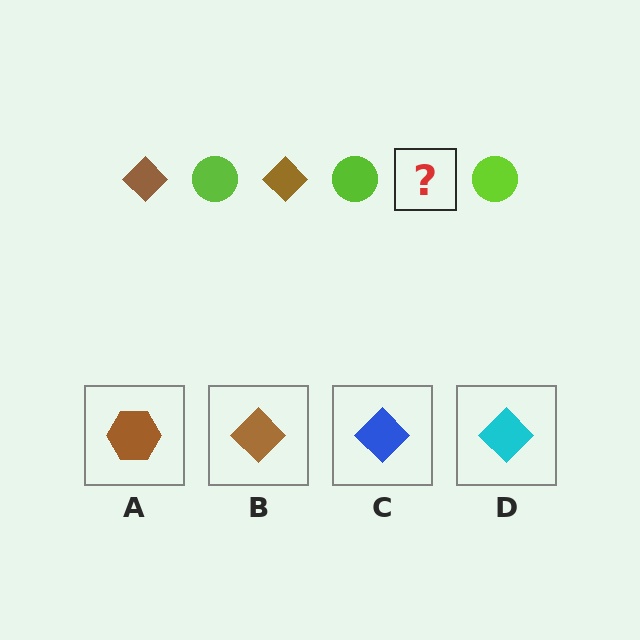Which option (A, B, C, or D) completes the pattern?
B.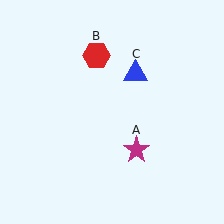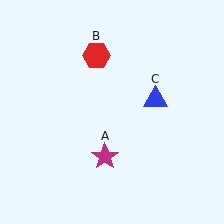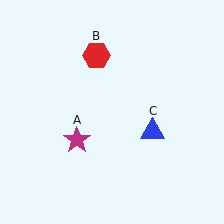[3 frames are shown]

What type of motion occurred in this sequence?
The magenta star (object A), blue triangle (object C) rotated clockwise around the center of the scene.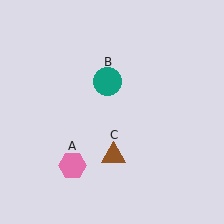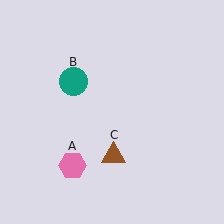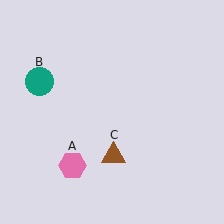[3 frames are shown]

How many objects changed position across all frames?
1 object changed position: teal circle (object B).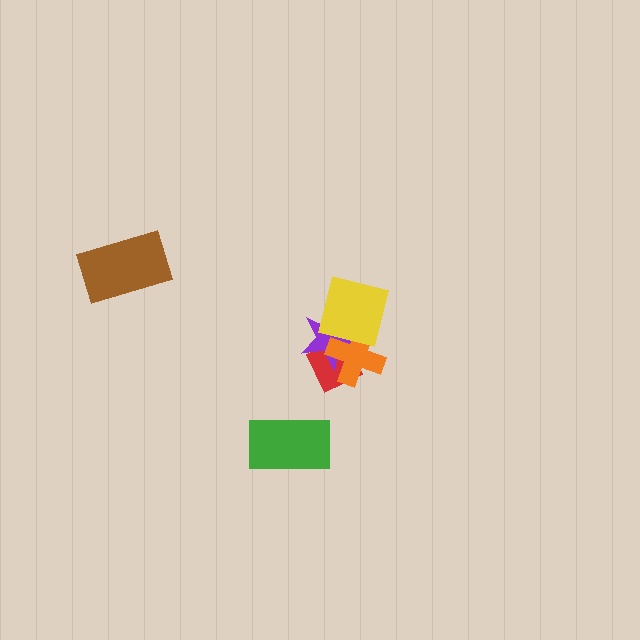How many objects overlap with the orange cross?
3 objects overlap with the orange cross.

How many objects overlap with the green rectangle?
0 objects overlap with the green rectangle.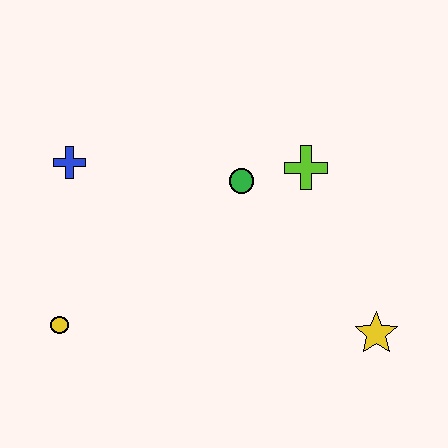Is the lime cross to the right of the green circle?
Yes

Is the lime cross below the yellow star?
No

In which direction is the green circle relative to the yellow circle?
The green circle is to the right of the yellow circle.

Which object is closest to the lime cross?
The green circle is closest to the lime cross.